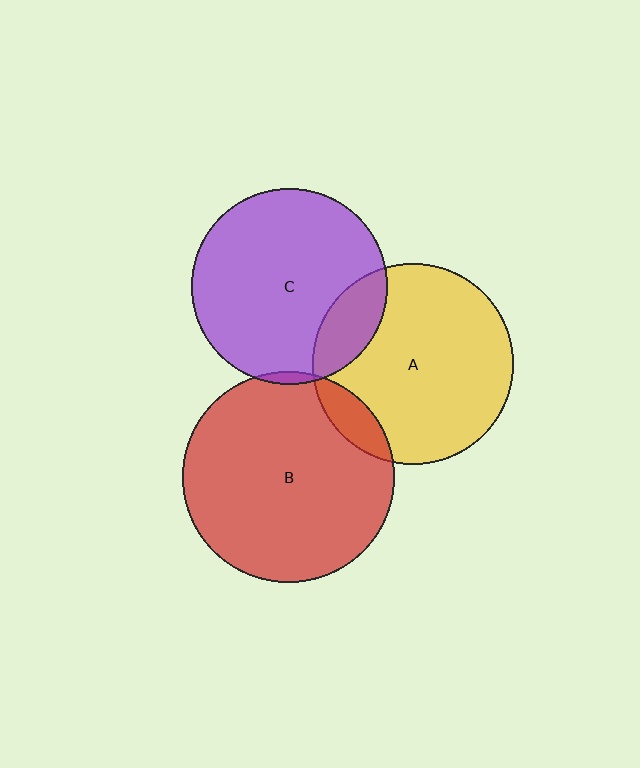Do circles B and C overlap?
Yes.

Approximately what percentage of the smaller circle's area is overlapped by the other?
Approximately 5%.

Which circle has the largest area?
Circle B (red).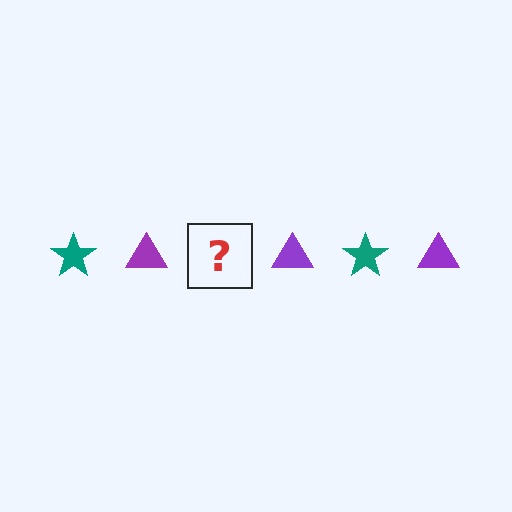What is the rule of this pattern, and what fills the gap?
The rule is that the pattern alternates between teal star and purple triangle. The gap should be filled with a teal star.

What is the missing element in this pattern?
The missing element is a teal star.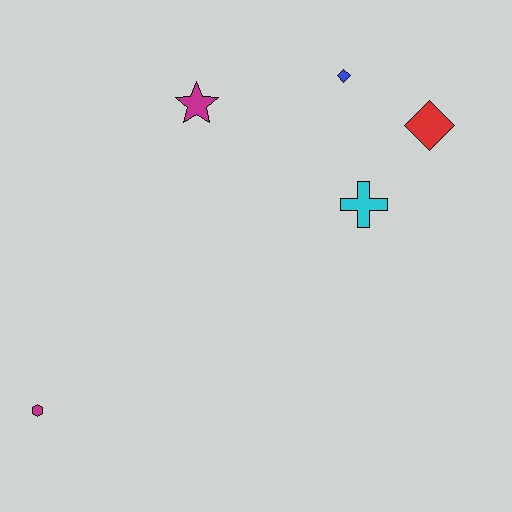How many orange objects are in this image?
There are no orange objects.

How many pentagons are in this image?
There are no pentagons.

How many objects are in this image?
There are 5 objects.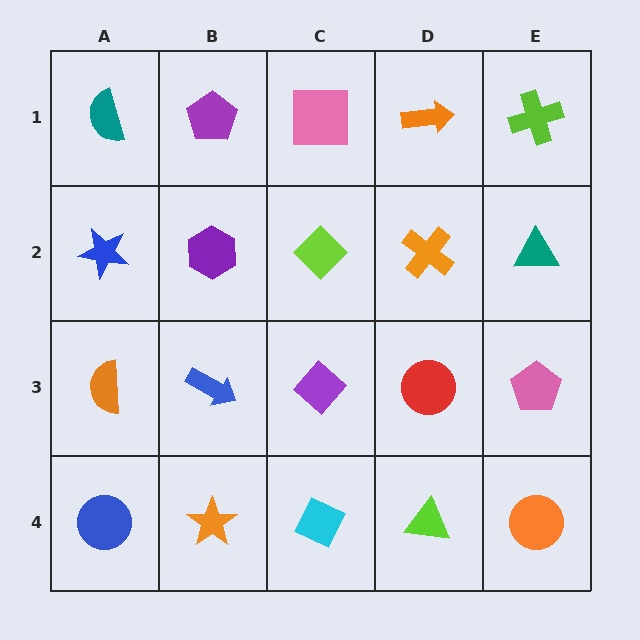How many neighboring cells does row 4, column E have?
2.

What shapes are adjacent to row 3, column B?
A purple hexagon (row 2, column B), an orange star (row 4, column B), an orange semicircle (row 3, column A), a purple diamond (row 3, column C).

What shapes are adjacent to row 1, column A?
A blue star (row 2, column A), a purple pentagon (row 1, column B).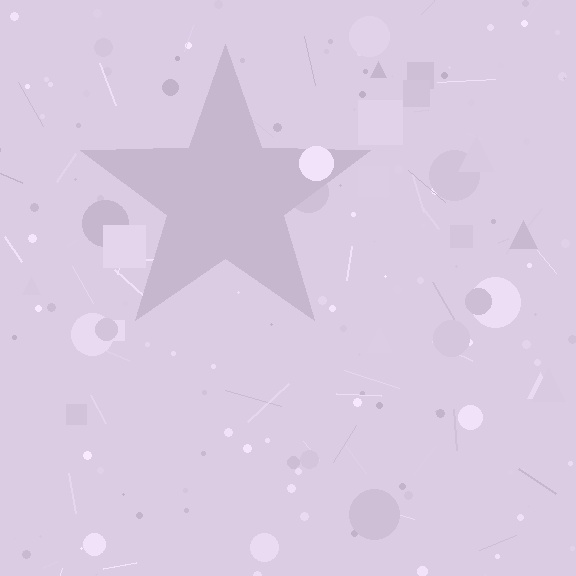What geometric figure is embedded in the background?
A star is embedded in the background.